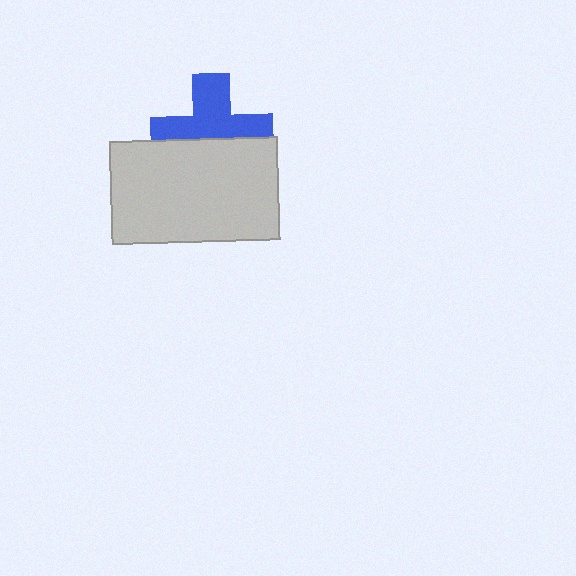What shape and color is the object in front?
The object in front is a light gray rectangle.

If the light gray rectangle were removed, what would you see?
You would see the complete blue cross.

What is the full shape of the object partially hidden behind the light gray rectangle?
The partially hidden object is a blue cross.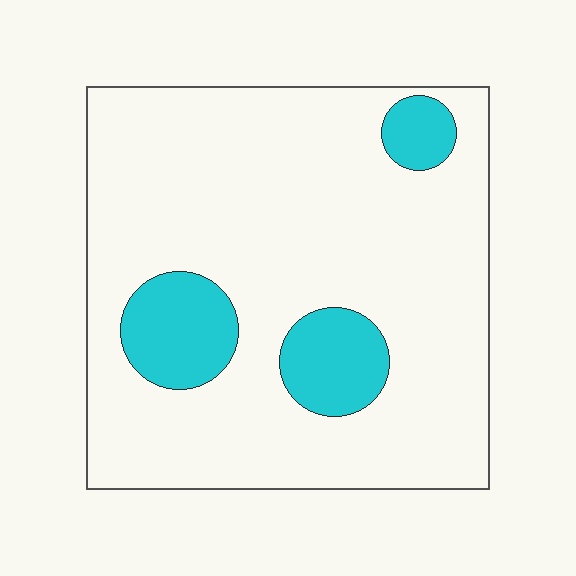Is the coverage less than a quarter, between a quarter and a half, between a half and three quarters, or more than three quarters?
Less than a quarter.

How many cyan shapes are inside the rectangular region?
3.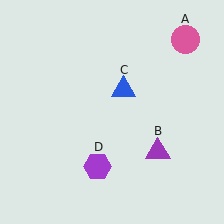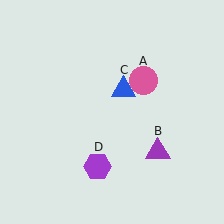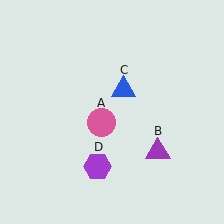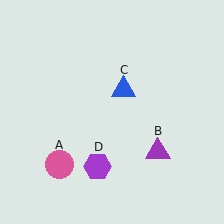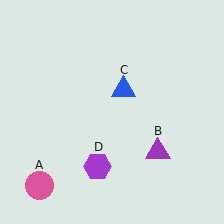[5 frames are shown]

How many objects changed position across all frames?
1 object changed position: pink circle (object A).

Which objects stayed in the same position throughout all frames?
Purple triangle (object B) and blue triangle (object C) and purple hexagon (object D) remained stationary.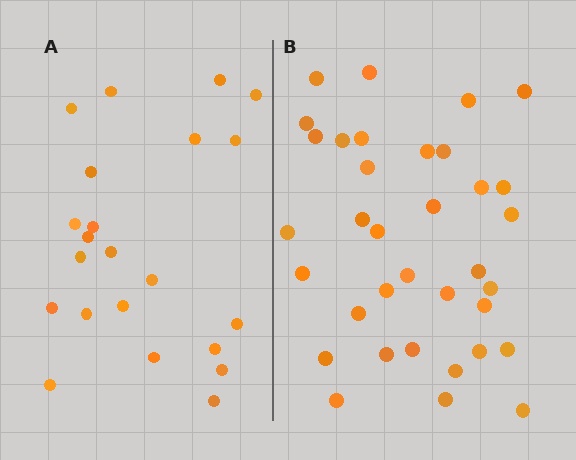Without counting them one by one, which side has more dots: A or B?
Region B (the right region) has more dots.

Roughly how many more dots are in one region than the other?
Region B has approximately 15 more dots than region A.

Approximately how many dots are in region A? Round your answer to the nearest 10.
About 20 dots. (The exact count is 22, which rounds to 20.)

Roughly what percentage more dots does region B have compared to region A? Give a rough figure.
About 60% more.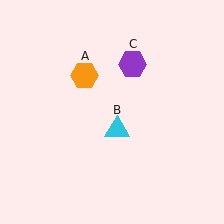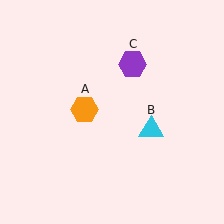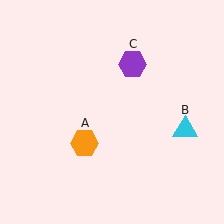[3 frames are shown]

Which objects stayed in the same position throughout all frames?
Purple hexagon (object C) remained stationary.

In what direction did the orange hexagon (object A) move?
The orange hexagon (object A) moved down.